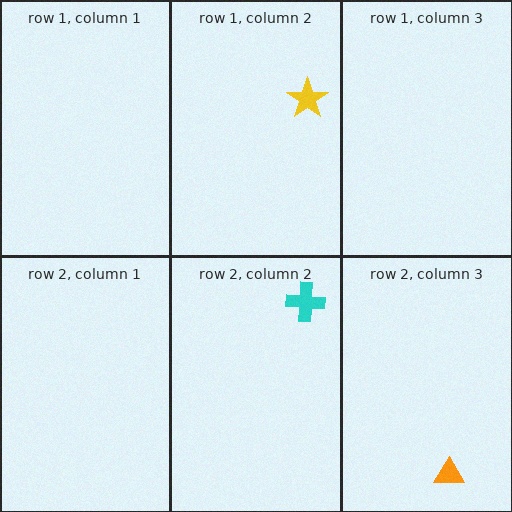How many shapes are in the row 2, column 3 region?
1.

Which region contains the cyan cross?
The row 2, column 2 region.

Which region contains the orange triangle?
The row 2, column 3 region.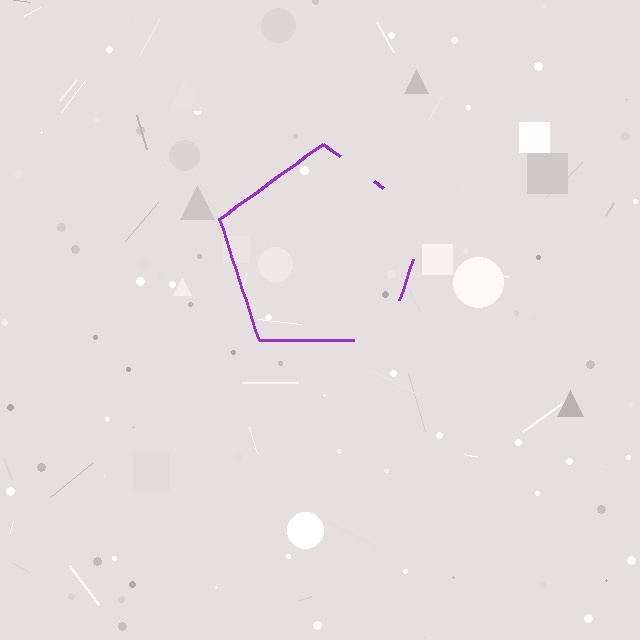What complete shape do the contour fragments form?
The contour fragments form a pentagon.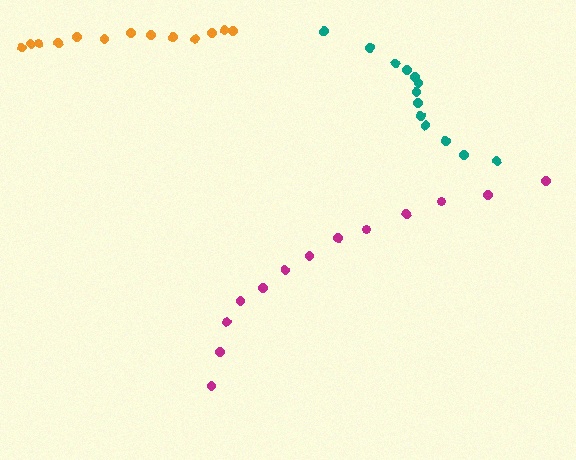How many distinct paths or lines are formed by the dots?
There are 3 distinct paths.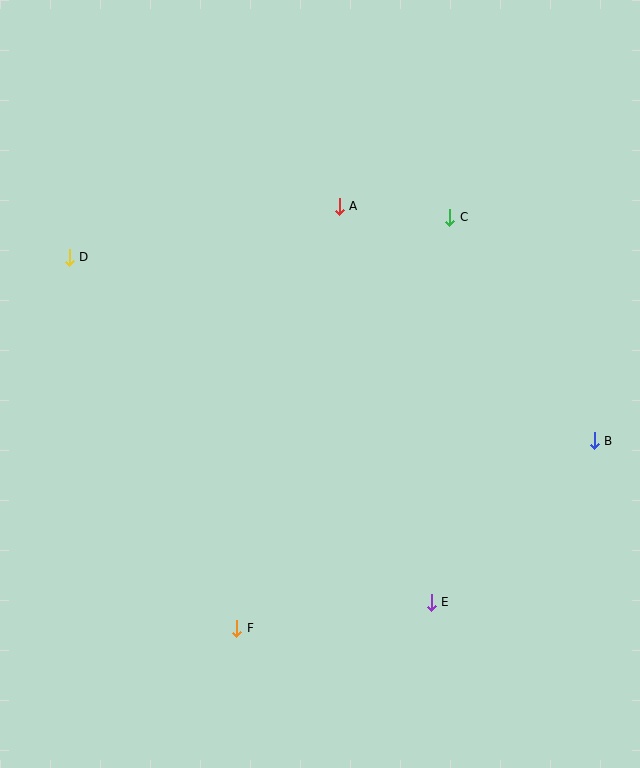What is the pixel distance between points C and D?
The distance between C and D is 382 pixels.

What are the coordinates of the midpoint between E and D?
The midpoint between E and D is at (250, 430).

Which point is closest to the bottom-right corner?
Point E is closest to the bottom-right corner.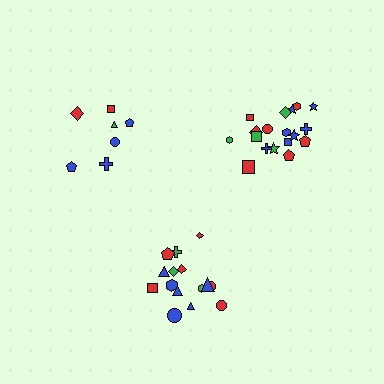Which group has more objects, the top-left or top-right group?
The top-right group.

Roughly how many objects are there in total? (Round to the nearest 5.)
Roughly 40 objects in total.